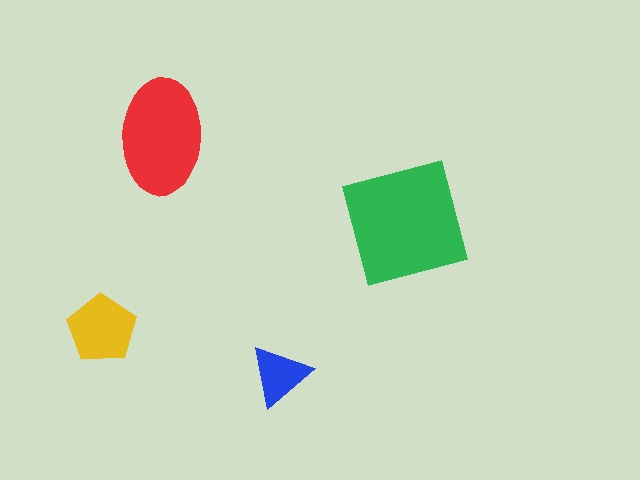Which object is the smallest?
The blue triangle.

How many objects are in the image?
There are 4 objects in the image.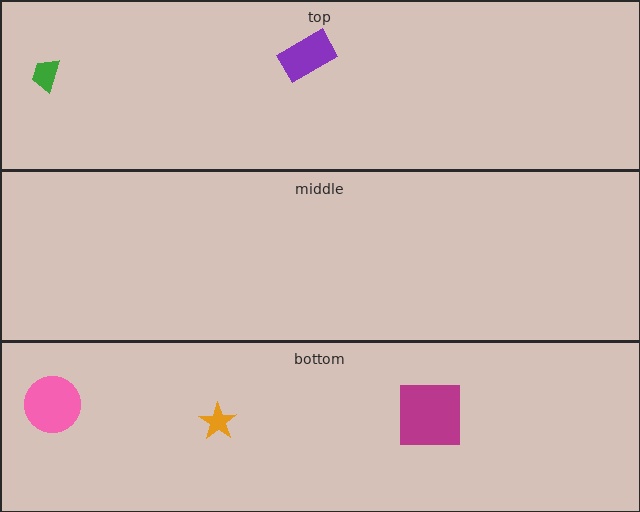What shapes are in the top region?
The purple rectangle, the green trapezoid.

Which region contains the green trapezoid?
The top region.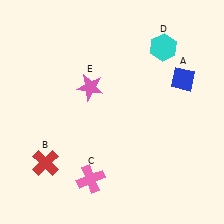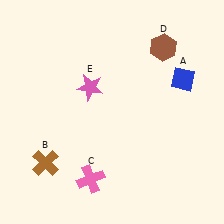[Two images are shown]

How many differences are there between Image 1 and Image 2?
There are 2 differences between the two images.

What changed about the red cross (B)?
In Image 1, B is red. In Image 2, it changed to brown.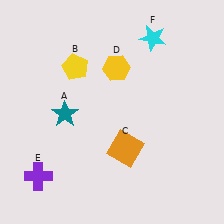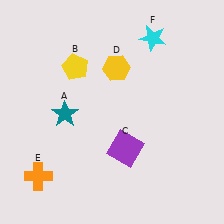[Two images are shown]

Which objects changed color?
C changed from orange to purple. E changed from purple to orange.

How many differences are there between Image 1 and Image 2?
There are 2 differences between the two images.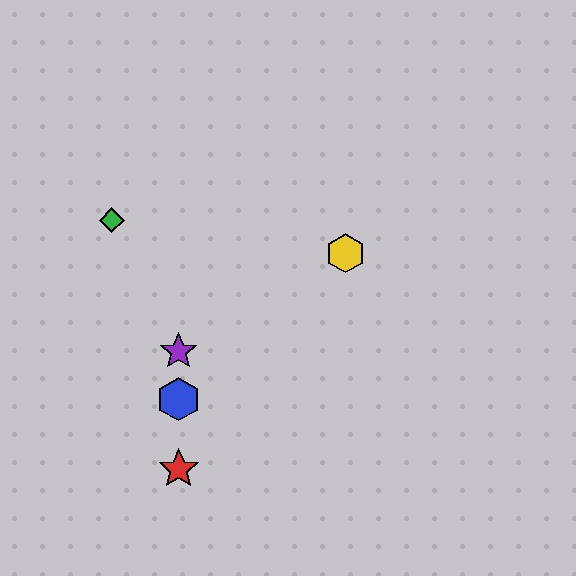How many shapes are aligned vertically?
3 shapes (the red star, the blue hexagon, the purple star) are aligned vertically.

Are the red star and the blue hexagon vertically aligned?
Yes, both are at x≈179.